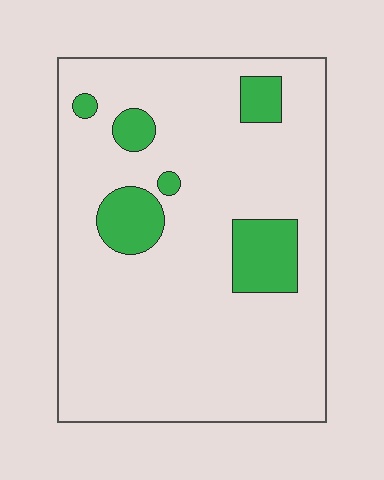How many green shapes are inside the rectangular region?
6.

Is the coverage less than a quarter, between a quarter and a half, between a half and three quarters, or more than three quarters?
Less than a quarter.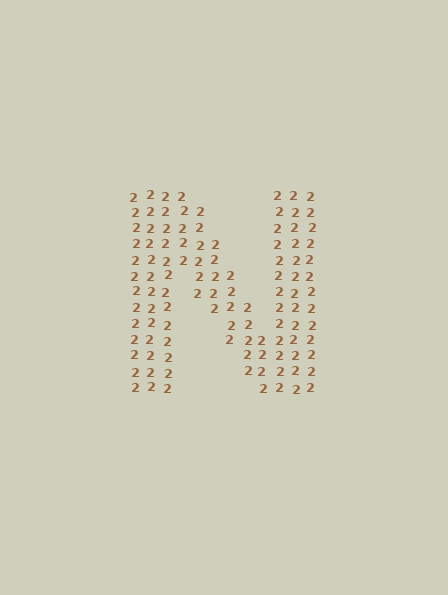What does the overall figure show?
The overall figure shows the letter N.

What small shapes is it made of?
It is made of small digit 2's.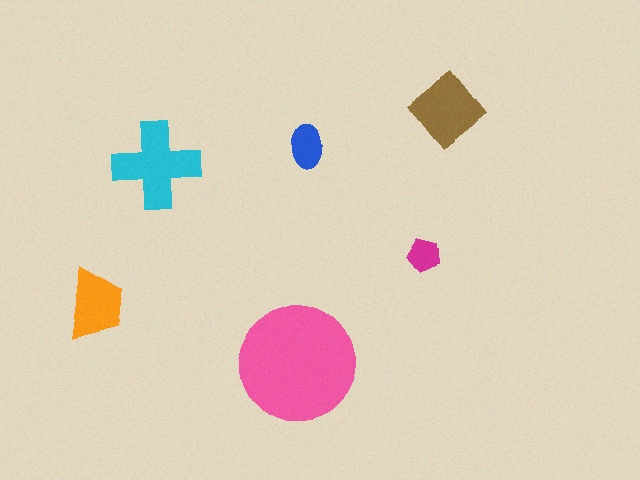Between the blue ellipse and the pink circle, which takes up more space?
The pink circle.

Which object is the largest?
The pink circle.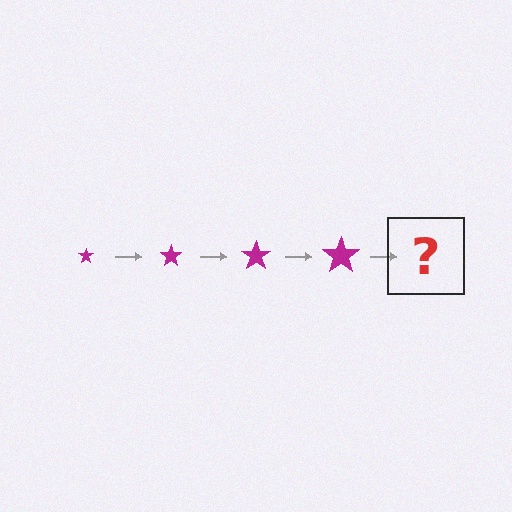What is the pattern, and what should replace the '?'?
The pattern is that the star gets progressively larger each step. The '?' should be a magenta star, larger than the previous one.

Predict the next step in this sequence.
The next step is a magenta star, larger than the previous one.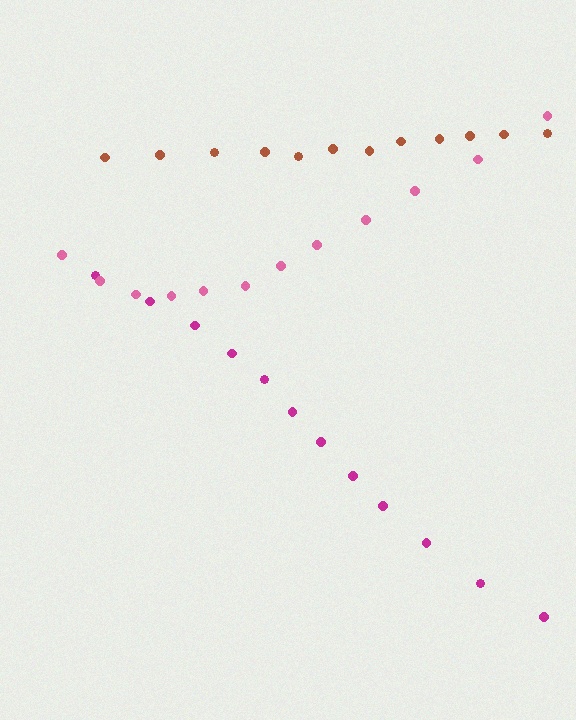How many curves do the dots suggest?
There are 3 distinct paths.